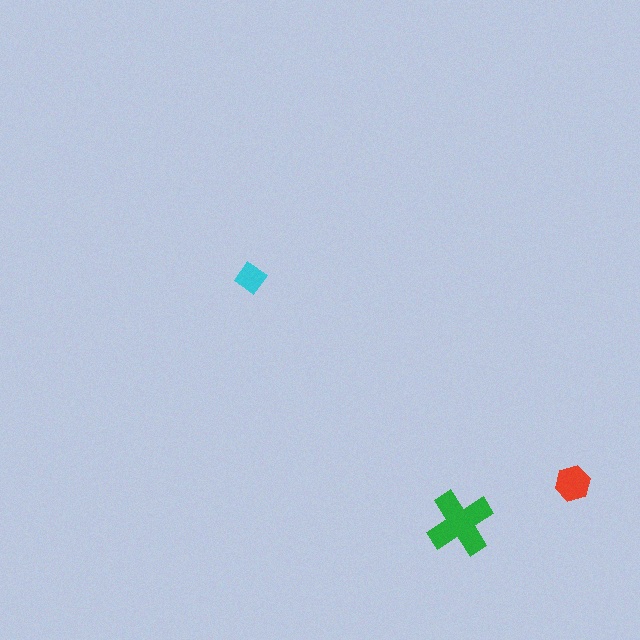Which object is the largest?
The green cross.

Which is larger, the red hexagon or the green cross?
The green cross.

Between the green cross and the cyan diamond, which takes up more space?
The green cross.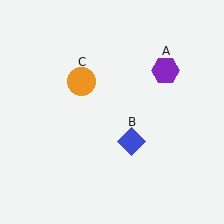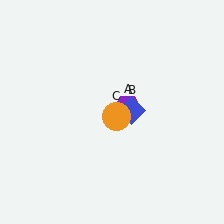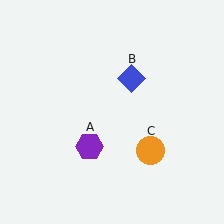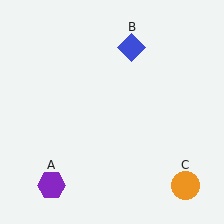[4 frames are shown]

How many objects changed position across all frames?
3 objects changed position: purple hexagon (object A), blue diamond (object B), orange circle (object C).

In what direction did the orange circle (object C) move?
The orange circle (object C) moved down and to the right.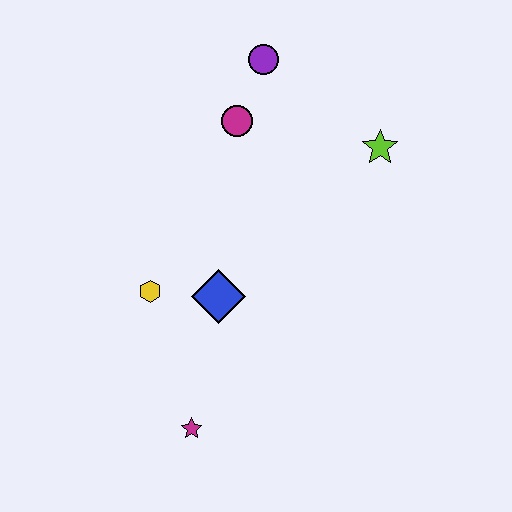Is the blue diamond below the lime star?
Yes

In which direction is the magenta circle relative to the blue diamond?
The magenta circle is above the blue diamond.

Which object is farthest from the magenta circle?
The magenta star is farthest from the magenta circle.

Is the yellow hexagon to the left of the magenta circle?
Yes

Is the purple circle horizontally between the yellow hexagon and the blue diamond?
No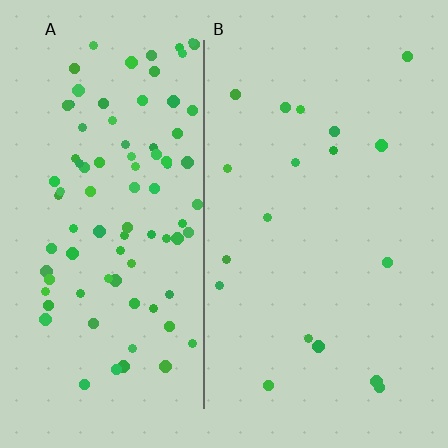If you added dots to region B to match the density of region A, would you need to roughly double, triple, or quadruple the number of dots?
Approximately quadruple.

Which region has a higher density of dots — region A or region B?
A (the left).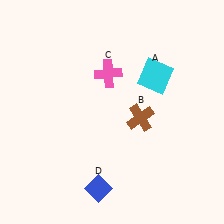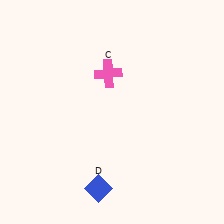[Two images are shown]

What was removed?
The cyan square (A), the brown cross (B) were removed in Image 2.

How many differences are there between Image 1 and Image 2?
There are 2 differences between the two images.